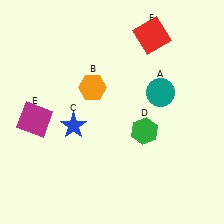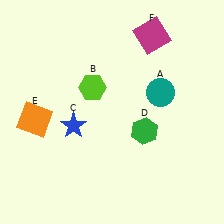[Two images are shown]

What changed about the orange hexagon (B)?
In Image 1, B is orange. In Image 2, it changed to lime.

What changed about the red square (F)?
In Image 1, F is red. In Image 2, it changed to magenta.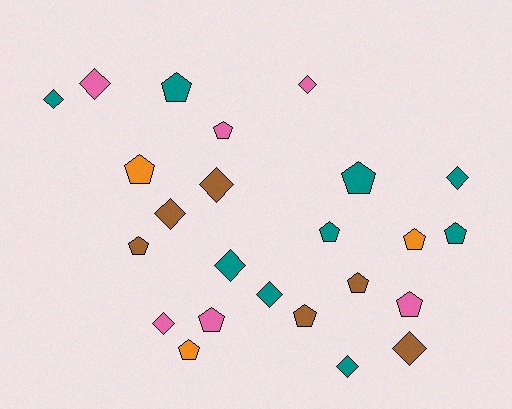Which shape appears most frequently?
Pentagon, with 13 objects.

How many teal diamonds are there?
There are 5 teal diamonds.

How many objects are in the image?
There are 24 objects.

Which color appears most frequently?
Teal, with 9 objects.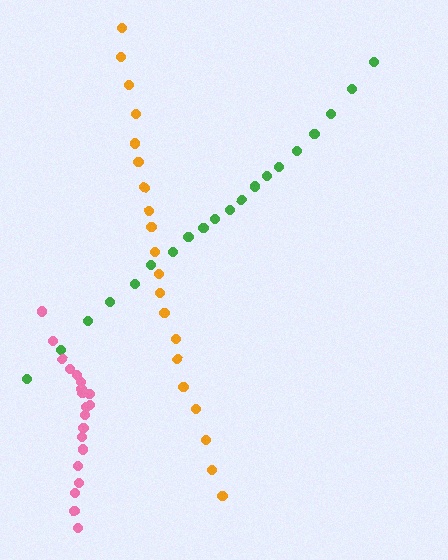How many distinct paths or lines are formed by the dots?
There are 3 distinct paths.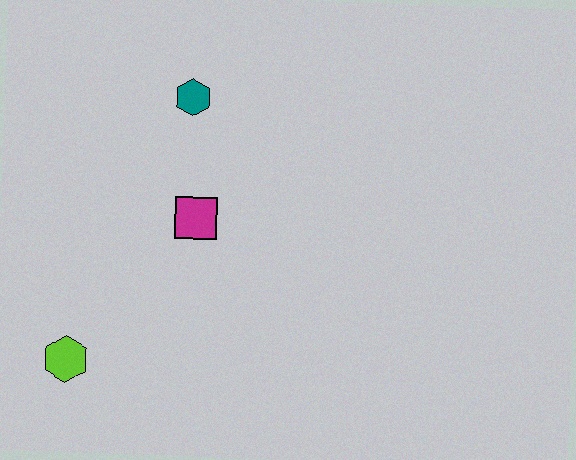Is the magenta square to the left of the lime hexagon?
No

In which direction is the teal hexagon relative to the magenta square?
The teal hexagon is above the magenta square.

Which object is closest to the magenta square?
The teal hexagon is closest to the magenta square.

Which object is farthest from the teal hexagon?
The lime hexagon is farthest from the teal hexagon.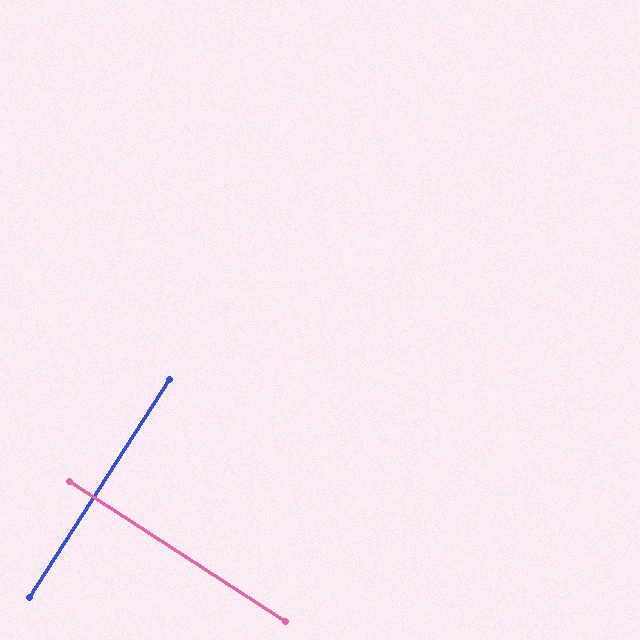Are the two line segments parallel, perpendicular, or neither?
Perpendicular — they meet at approximately 90°.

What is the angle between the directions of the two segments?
Approximately 90 degrees.